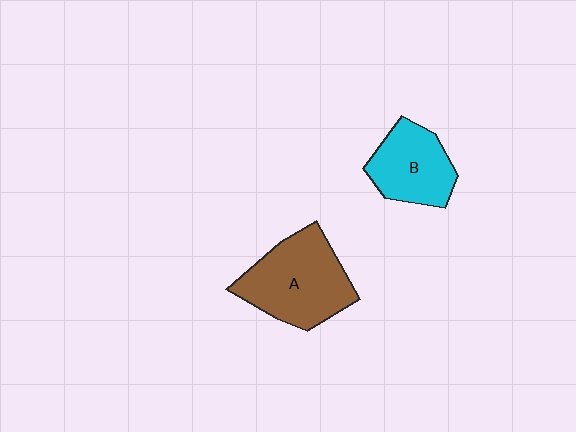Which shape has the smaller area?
Shape B (cyan).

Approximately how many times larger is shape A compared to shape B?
Approximately 1.4 times.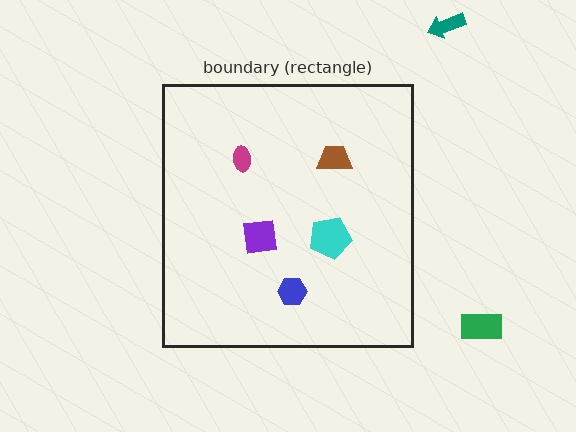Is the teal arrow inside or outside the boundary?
Outside.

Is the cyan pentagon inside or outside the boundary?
Inside.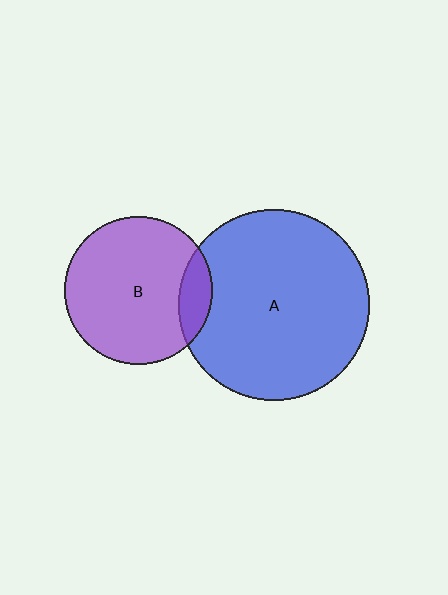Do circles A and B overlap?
Yes.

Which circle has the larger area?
Circle A (blue).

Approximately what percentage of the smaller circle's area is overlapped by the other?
Approximately 15%.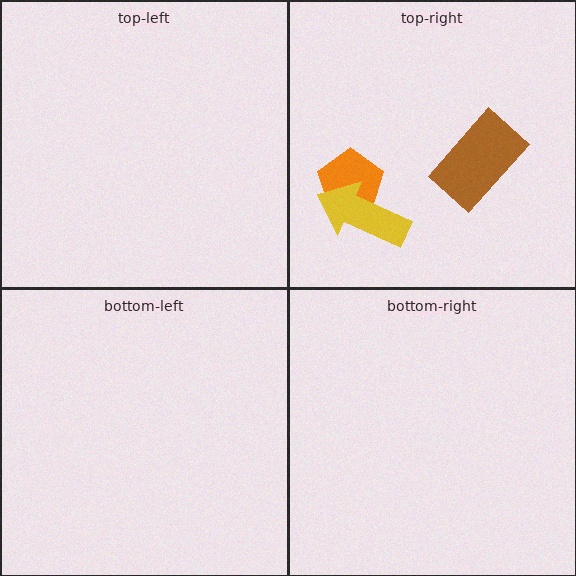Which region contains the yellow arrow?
The top-right region.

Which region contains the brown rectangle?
The top-right region.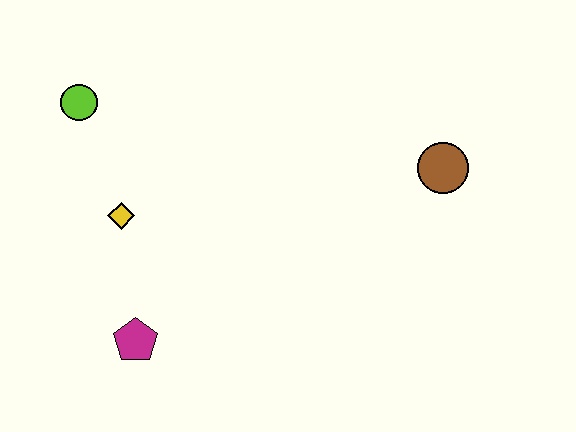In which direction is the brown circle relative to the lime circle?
The brown circle is to the right of the lime circle.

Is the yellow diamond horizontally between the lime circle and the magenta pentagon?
Yes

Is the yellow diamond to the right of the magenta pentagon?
No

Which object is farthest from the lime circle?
The brown circle is farthest from the lime circle.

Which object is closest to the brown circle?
The yellow diamond is closest to the brown circle.